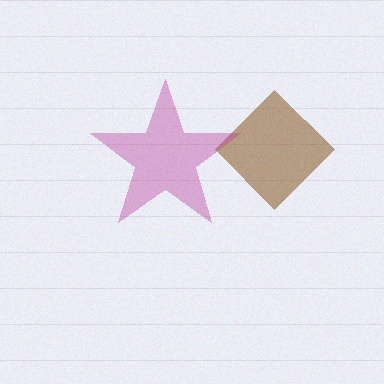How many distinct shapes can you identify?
There are 2 distinct shapes: a brown diamond, a magenta star.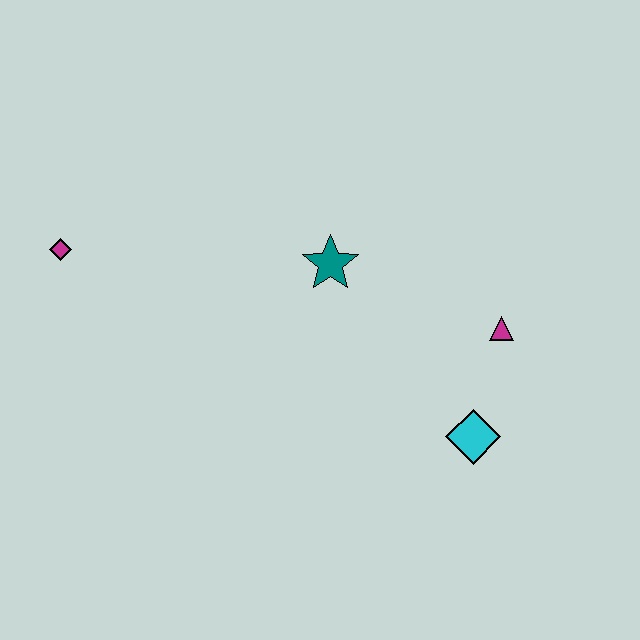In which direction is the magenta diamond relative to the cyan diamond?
The magenta diamond is to the left of the cyan diamond.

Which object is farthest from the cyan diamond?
The magenta diamond is farthest from the cyan diamond.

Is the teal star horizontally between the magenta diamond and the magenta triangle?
Yes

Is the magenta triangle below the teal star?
Yes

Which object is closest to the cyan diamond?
The magenta triangle is closest to the cyan diamond.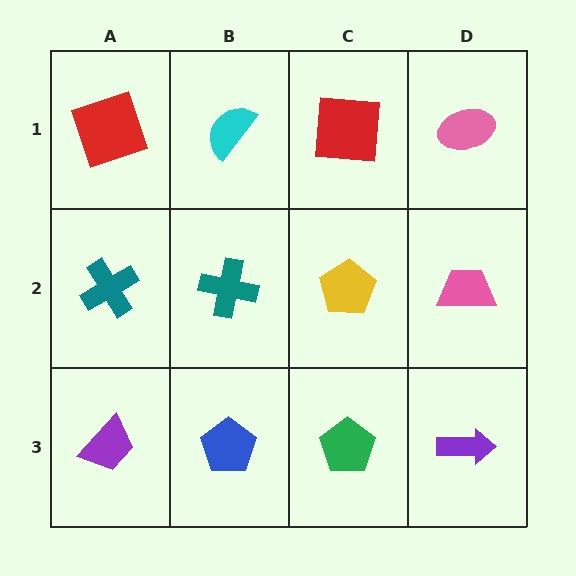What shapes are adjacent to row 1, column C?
A yellow pentagon (row 2, column C), a cyan semicircle (row 1, column B), a pink ellipse (row 1, column D).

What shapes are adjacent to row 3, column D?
A pink trapezoid (row 2, column D), a green pentagon (row 3, column C).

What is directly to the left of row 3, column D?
A green pentagon.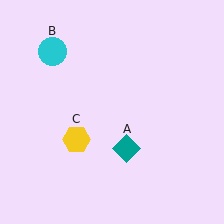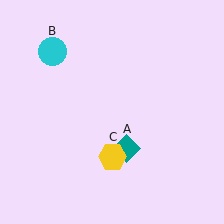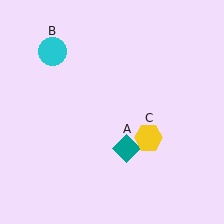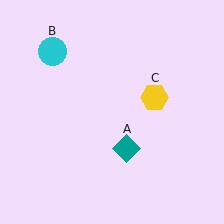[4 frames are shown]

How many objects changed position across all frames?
1 object changed position: yellow hexagon (object C).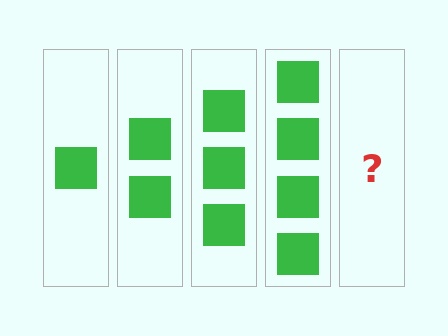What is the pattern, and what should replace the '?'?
The pattern is that each step adds one more square. The '?' should be 5 squares.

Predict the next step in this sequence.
The next step is 5 squares.